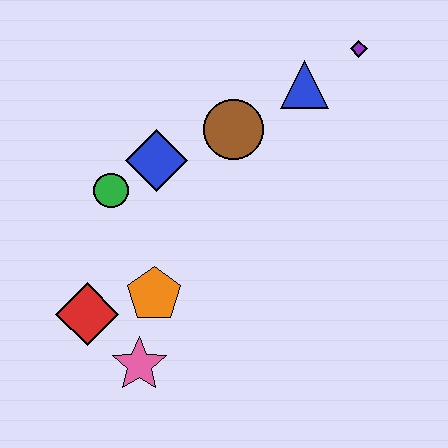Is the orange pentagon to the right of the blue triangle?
No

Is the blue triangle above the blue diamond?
Yes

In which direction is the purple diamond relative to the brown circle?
The purple diamond is to the right of the brown circle.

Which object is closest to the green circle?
The blue diamond is closest to the green circle.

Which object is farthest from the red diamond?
The purple diamond is farthest from the red diamond.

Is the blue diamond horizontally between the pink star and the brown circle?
Yes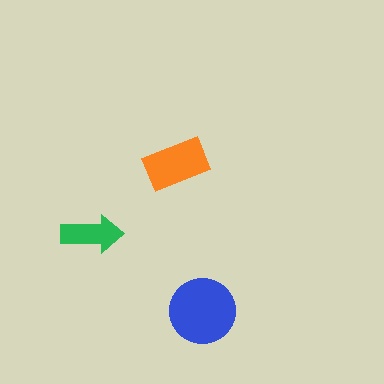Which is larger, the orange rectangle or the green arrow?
The orange rectangle.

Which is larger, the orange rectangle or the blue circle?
The blue circle.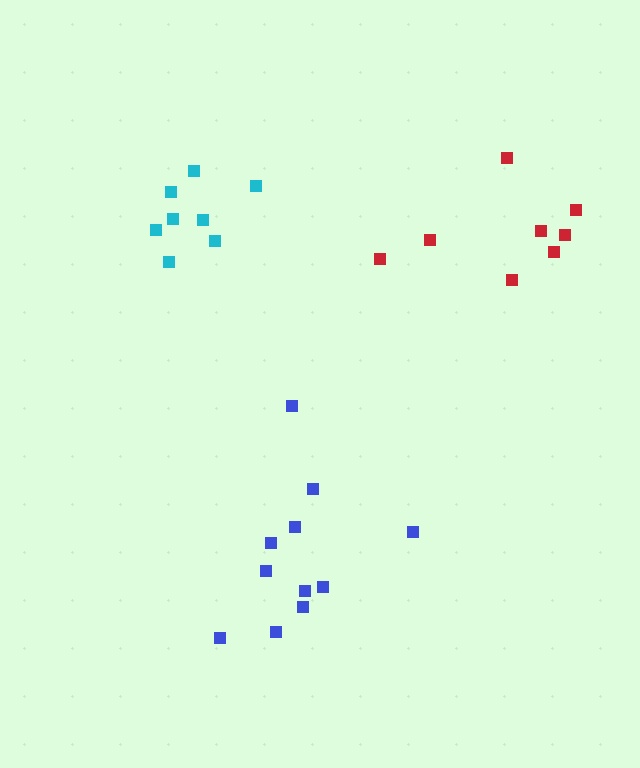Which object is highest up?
The cyan cluster is topmost.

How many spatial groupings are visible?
There are 3 spatial groupings.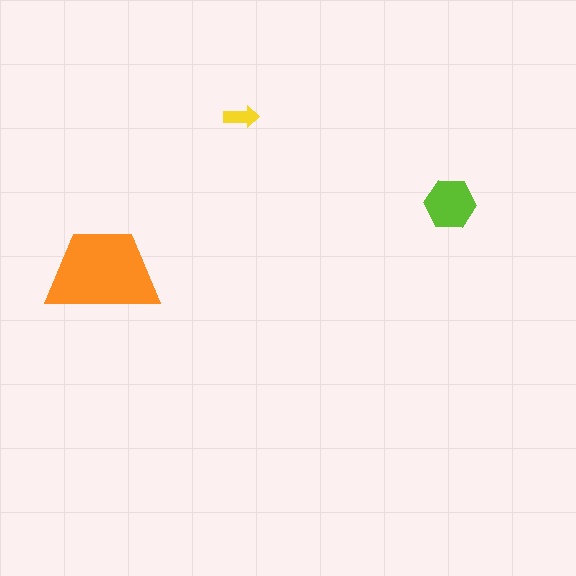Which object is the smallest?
The yellow arrow.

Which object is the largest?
The orange trapezoid.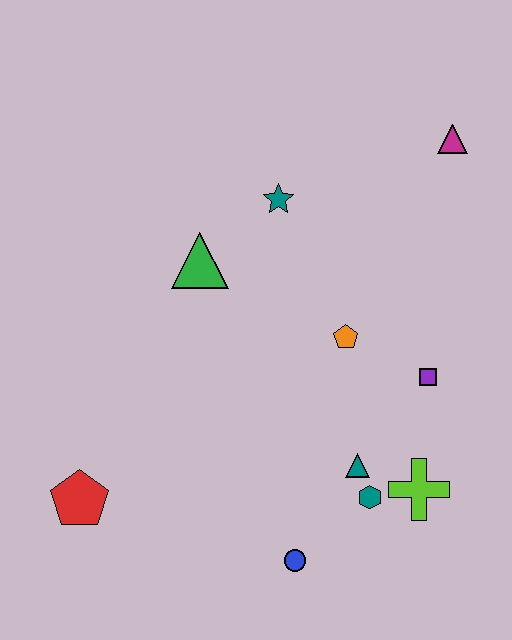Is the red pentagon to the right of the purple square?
No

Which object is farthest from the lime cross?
The magenta triangle is farthest from the lime cross.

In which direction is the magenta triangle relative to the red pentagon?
The magenta triangle is to the right of the red pentagon.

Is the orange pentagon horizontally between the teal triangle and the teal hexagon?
No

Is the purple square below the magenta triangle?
Yes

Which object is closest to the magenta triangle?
The teal star is closest to the magenta triangle.